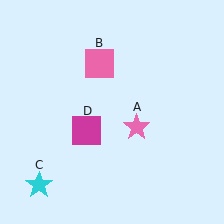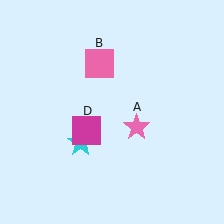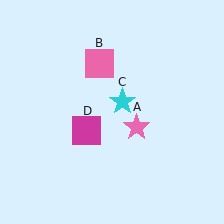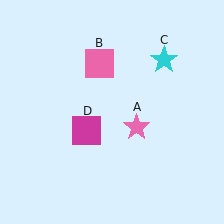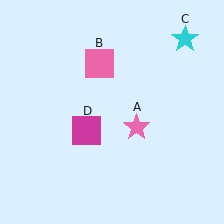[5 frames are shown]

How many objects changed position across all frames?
1 object changed position: cyan star (object C).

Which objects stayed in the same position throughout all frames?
Pink star (object A) and pink square (object B) and magenta square (object D) remained stationary.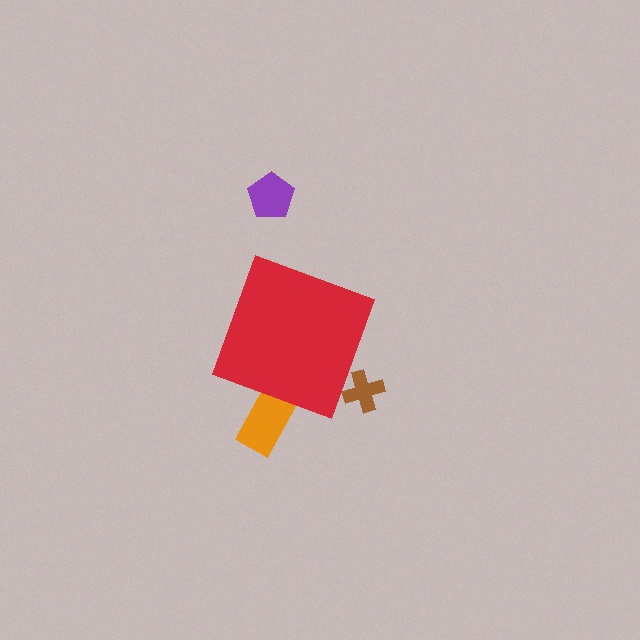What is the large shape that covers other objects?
A red diamond.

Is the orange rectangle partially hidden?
Yes, the orange rectangle is partially hidden behind the red diamond.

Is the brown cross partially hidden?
Yes, the brown cross is partially hidden behind the red diamond.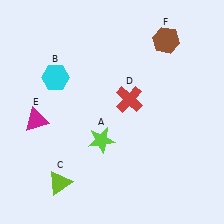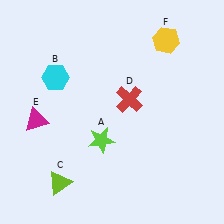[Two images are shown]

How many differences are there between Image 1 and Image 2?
There is 1 difference between the two images.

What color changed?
The hexagon (F) changed from brown in Image 1 to yellow in Image 2.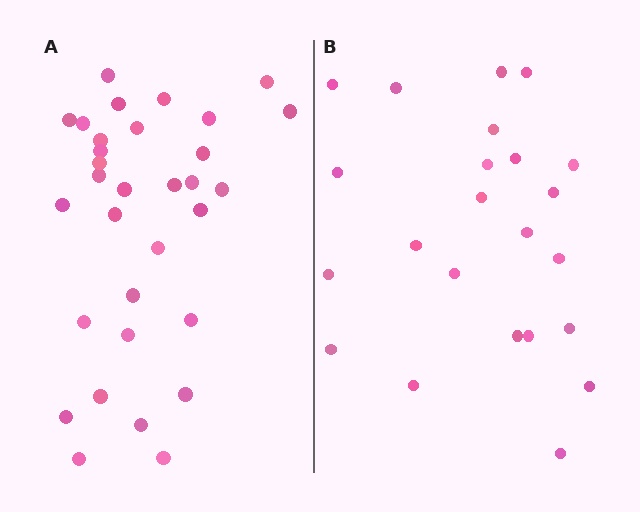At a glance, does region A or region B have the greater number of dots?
Region A (the left region) has more dots.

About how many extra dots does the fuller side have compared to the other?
Region A has roughly 8 or so more dots than region B.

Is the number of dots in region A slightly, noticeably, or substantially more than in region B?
Region A has noticeably more, but not dramatically so. The ratio is roughly 1.4 to 1.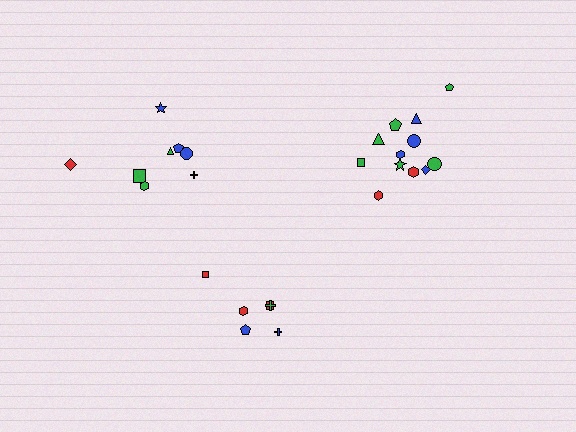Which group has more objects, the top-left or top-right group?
The top-right group.